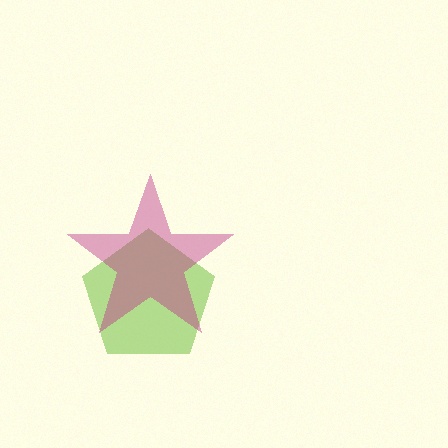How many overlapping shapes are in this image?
There are 2 overlapping shapes in the image.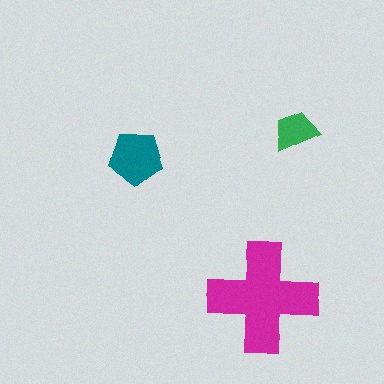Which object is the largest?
The magenta cross.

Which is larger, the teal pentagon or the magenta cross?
The magenta cross.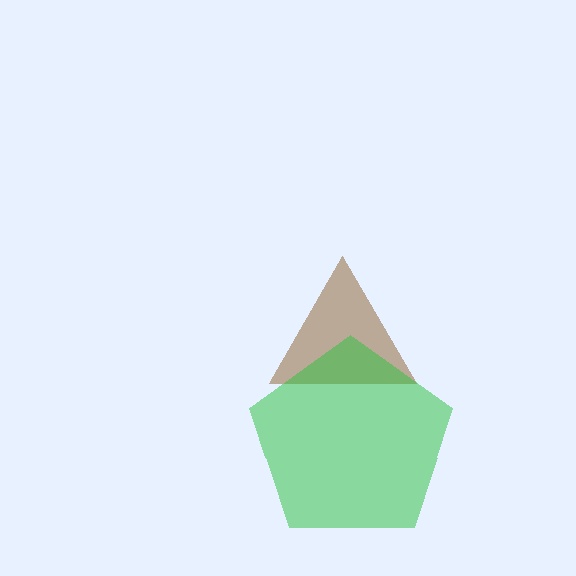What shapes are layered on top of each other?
The layered shapes are: a brown triangle, a green pentagon.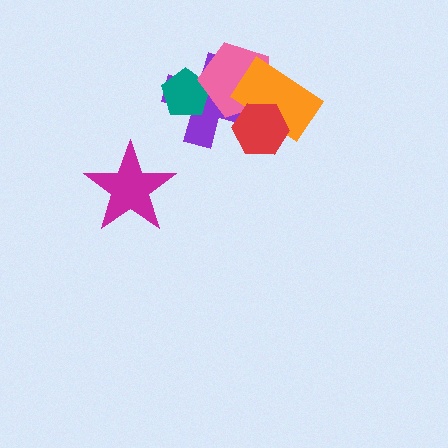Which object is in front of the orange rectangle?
The red hexagon is in front of the orange rectangle.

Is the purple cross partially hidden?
Yes, it is partially covered by another shape.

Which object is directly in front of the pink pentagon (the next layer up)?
The orange rectangle is directly in front of the pink pentagon.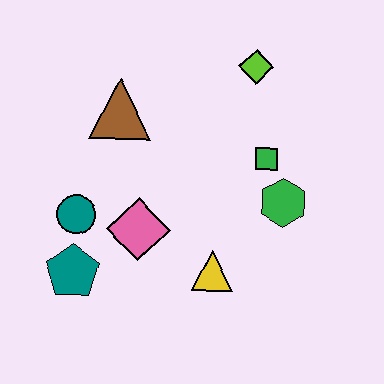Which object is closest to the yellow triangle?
The pink diamond is closest to the yellow triangle.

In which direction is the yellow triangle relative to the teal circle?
The yellow triangle is to the right of the teal circle.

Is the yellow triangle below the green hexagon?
Yes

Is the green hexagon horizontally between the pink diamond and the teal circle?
No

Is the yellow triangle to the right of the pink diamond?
Yes